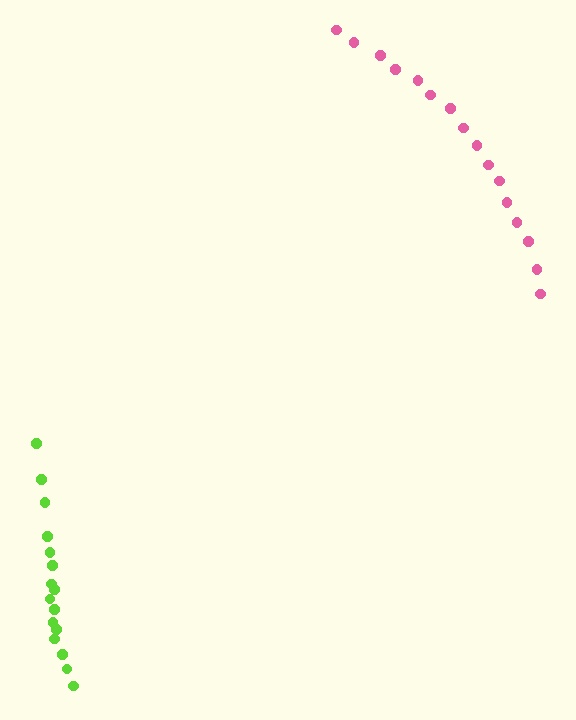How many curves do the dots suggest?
There are 2 distinct paths.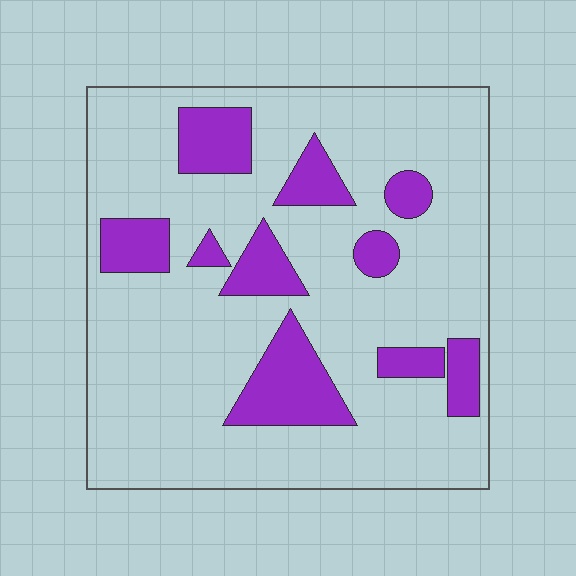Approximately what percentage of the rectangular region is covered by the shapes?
Approximately 20%.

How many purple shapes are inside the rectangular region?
10.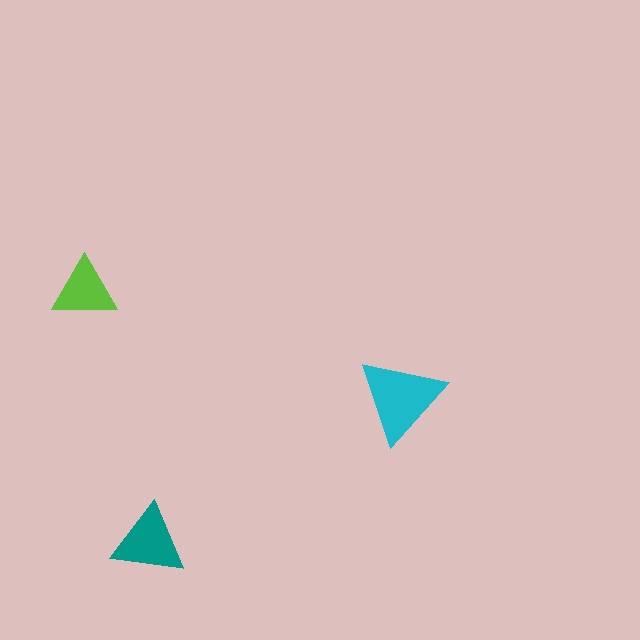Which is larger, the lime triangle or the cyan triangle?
The cyan one.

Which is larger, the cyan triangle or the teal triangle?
The cyan one.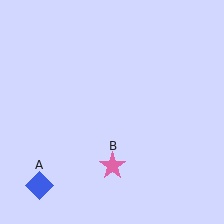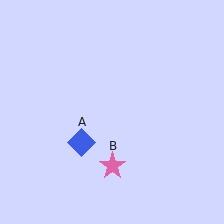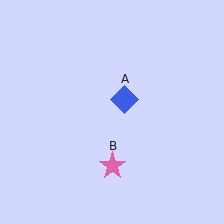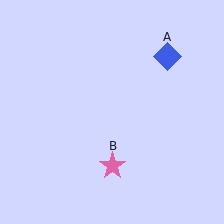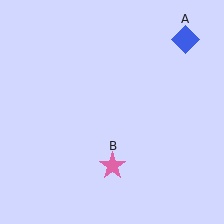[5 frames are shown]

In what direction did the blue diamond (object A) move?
The blue diamond (object A) moved up and to the right.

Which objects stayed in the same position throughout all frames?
Pink star (object B) remained stationary.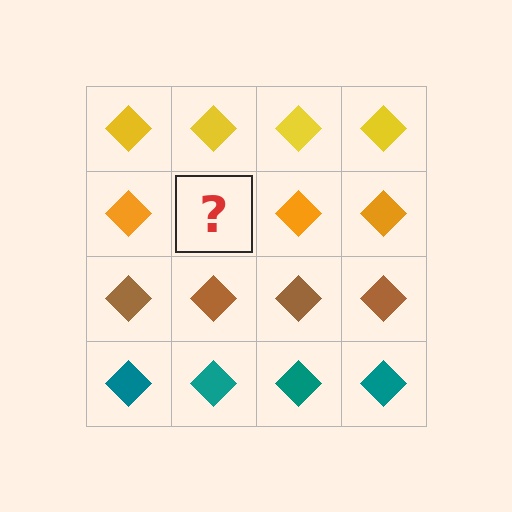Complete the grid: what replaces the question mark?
The question mark should be replaced with an orange diamond.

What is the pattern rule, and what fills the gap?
The rule is that each row has a consistent color. The gap should be filled with an orange diamond.